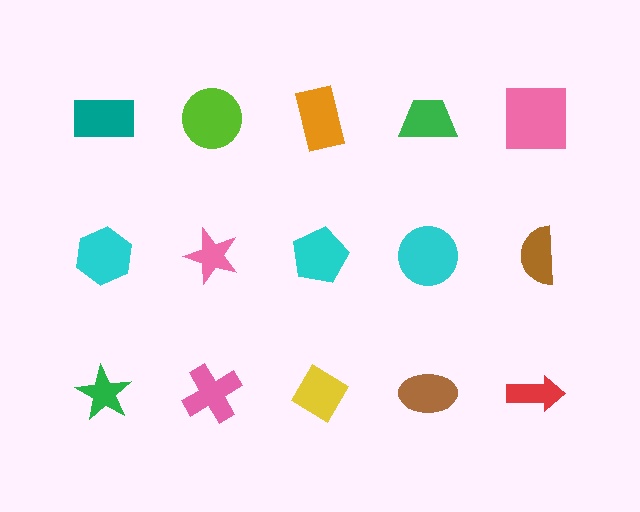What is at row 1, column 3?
An orange rectangle.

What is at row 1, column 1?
A teal rectangle.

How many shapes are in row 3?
5 shapes.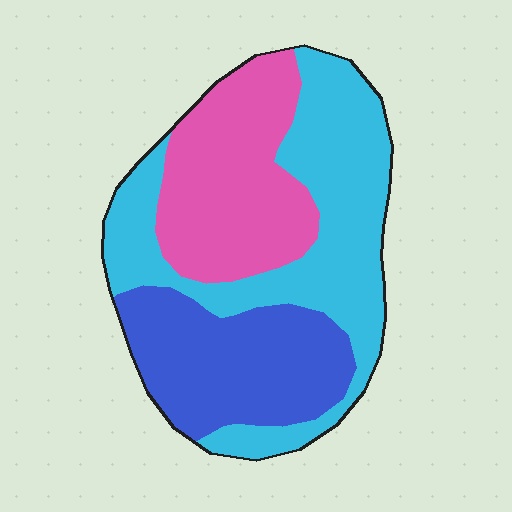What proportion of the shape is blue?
Blue takes up about one quarter (1/4) of the shape.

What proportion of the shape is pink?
Pink takes up about one third (1/3) of the shape.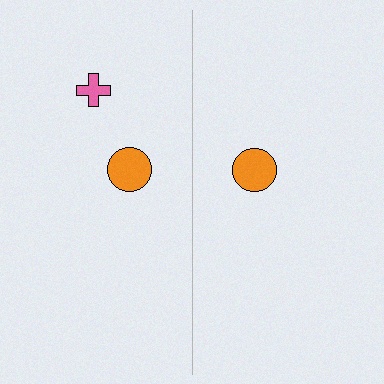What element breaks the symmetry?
A pink cross is missing from the right side.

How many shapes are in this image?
There are 3 shapes in this image.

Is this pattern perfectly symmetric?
No, the pattern is not perfectly symmetric. A pink cross is missing from the right side.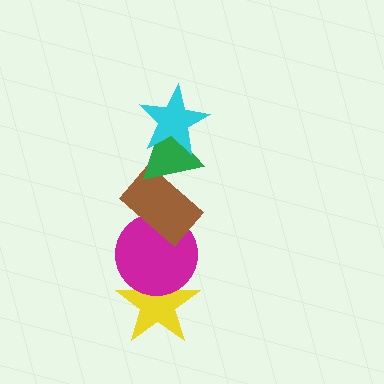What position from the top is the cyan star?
The cyan star is 1st from the top.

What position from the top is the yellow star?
The yellow star is 5th from the top.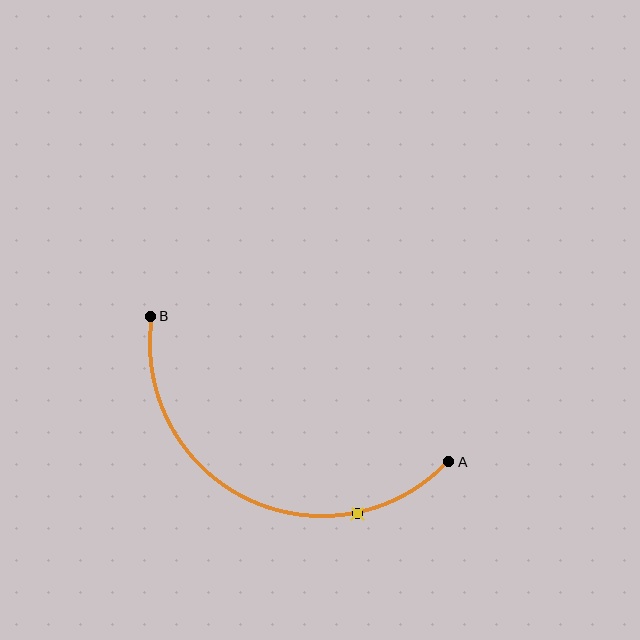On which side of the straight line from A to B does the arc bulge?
The arc bulges below the straight line connecting A and B.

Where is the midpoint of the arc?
The arc midpoint is the point on the curve farthest from the straight line joining A and B. It sits below that line.